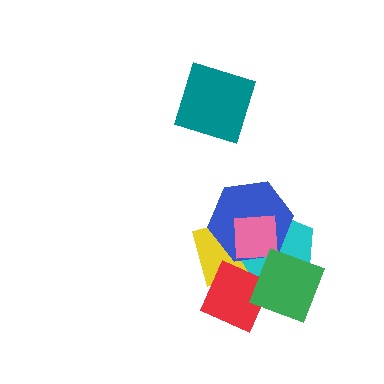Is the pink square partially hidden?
No, no other shape covers it.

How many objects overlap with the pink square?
3 objects overlap with the pink square.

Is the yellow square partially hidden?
Yes, it is partially covered by another shape.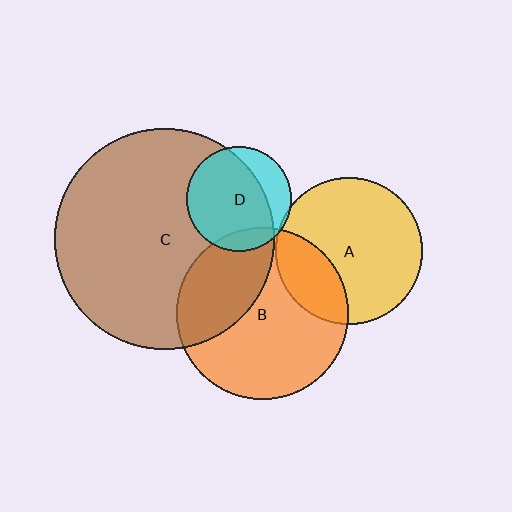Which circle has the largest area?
Circle C (brown).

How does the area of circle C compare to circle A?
Approximately 2.3 times.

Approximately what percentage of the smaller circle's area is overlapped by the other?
Approximately 75%.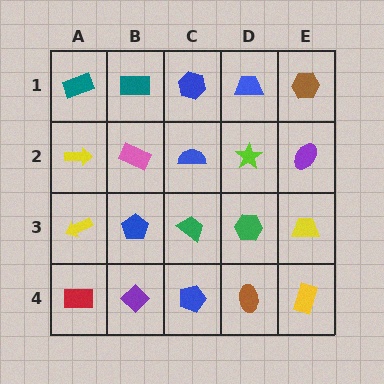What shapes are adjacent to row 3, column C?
A blue semicircle (row 2, column C), a blue pentagon (row 4, column C), a blue pentagon (row 3, column B), a green hexagon (row 3, column D).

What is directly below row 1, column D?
A lime star.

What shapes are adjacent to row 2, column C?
A blue hexagon (row 1, column C), a green trapezoid (row 3, column C), a pink rectangle (row 2, column B), a lime star (row 2, column D).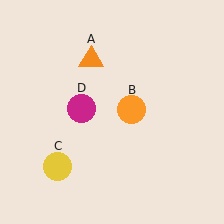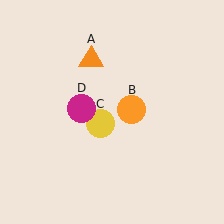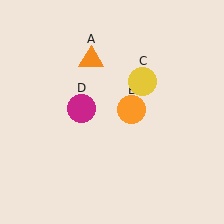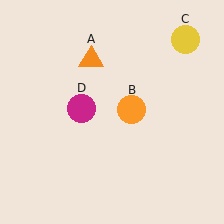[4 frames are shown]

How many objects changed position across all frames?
1 object changed position: yellow circle (object C).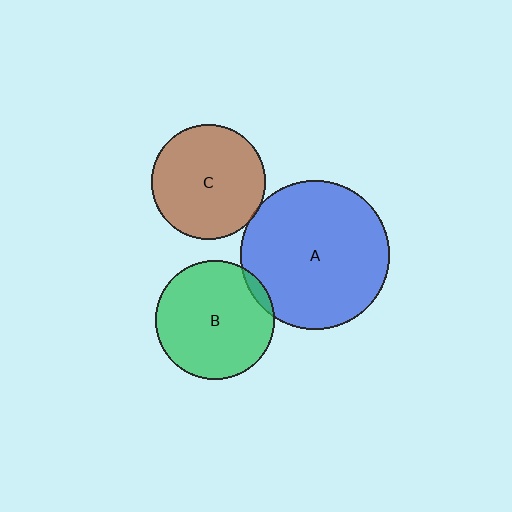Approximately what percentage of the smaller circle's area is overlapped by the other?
Approximately 5%.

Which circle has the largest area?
Circle A (blue).